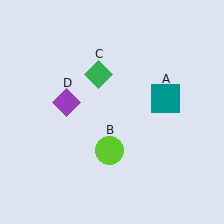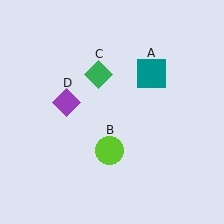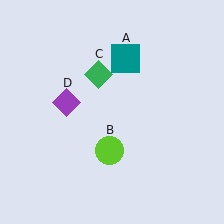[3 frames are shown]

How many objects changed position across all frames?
1 object changed position: teal square (object A).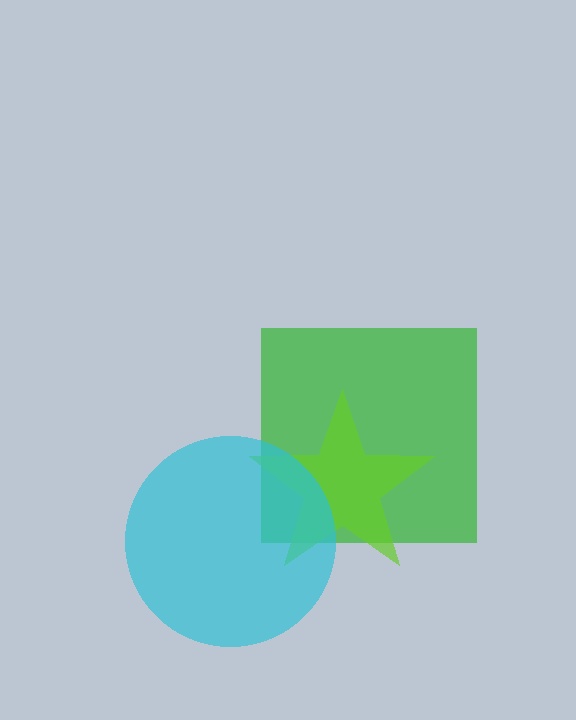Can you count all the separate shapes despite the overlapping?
Yes, there are 3 separate shapes.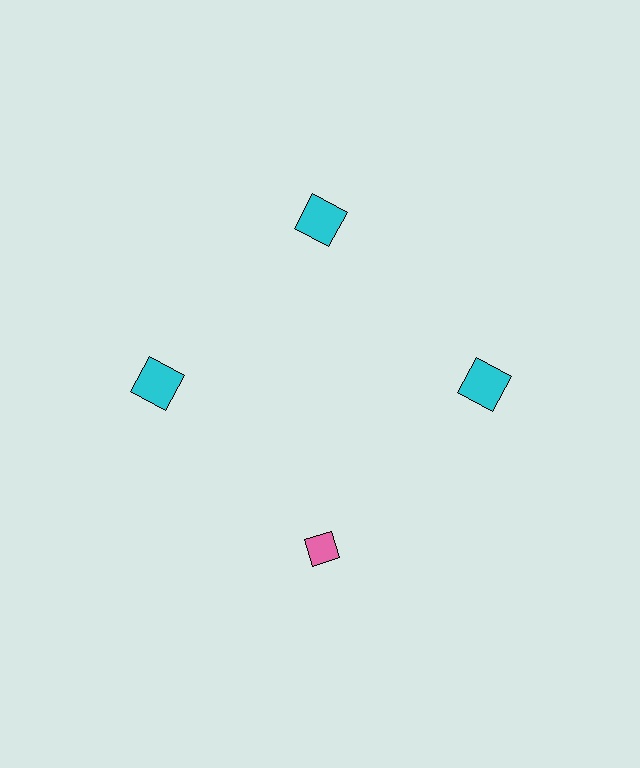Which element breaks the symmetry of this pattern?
The pink diamond at roughly the 6 o'clock position breaks the symmetry. All other shapes are cyan squares.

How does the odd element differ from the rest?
It differs in both color (pink instead of cyan) and shape (diamond instead of square).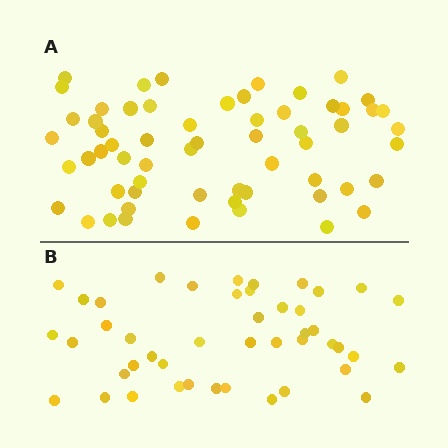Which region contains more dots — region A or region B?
Region A (the top region) has more dots.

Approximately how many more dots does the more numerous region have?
Region A has approximately 15 more dots than region B.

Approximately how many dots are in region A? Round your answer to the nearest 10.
About 60 dots.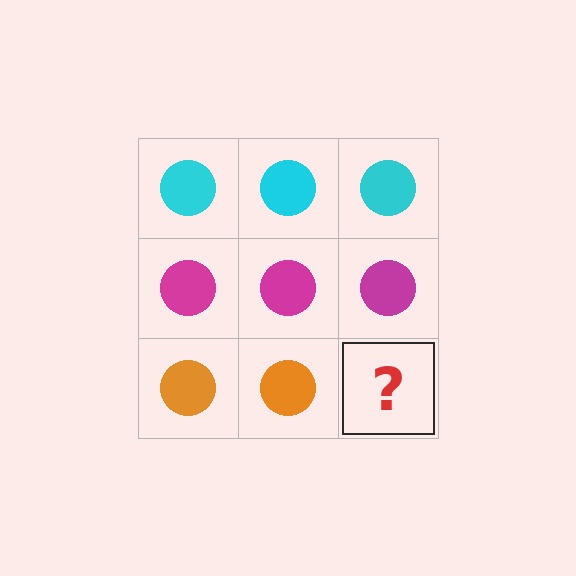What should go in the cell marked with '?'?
The missing cell should contain an orange circle.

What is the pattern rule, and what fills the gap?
The rule is that each row has a consistent color. The gap should be filled with an orange circle.